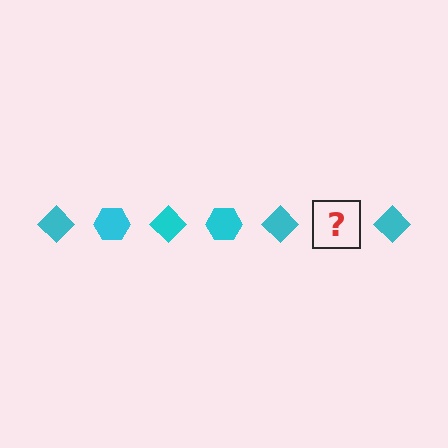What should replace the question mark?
The question mark should be replaced with a cyan hexagon.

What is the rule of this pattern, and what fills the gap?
The rule is that the pattern cycles through diamond, hexagon shapes in cyan. The gap should be filled with a cyan hexagon.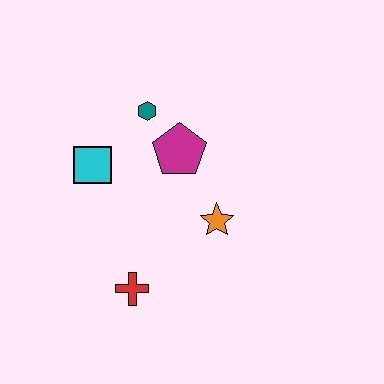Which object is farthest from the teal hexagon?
The red cross is farthest from the teal hexagon.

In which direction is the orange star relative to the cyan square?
The orange star is to the right of the cyan square.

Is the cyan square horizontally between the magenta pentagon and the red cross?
No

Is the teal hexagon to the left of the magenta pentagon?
Yes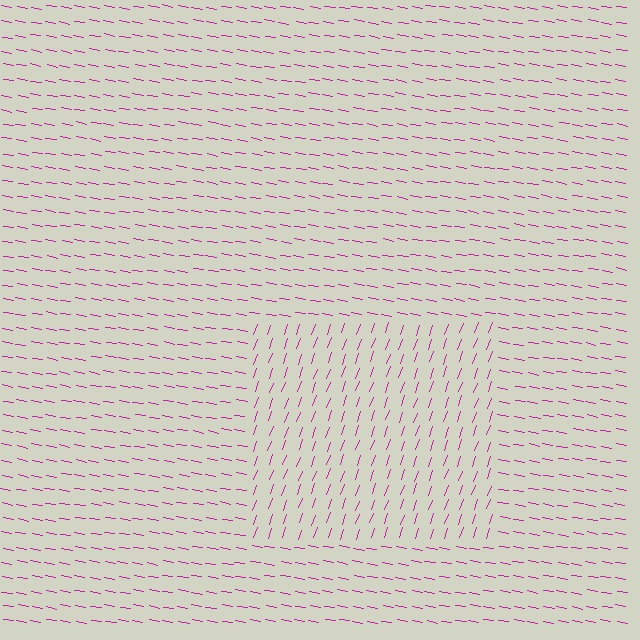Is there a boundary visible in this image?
Yes, there is a texture boundary formed by a change in line orientation.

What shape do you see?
I see a rectangle.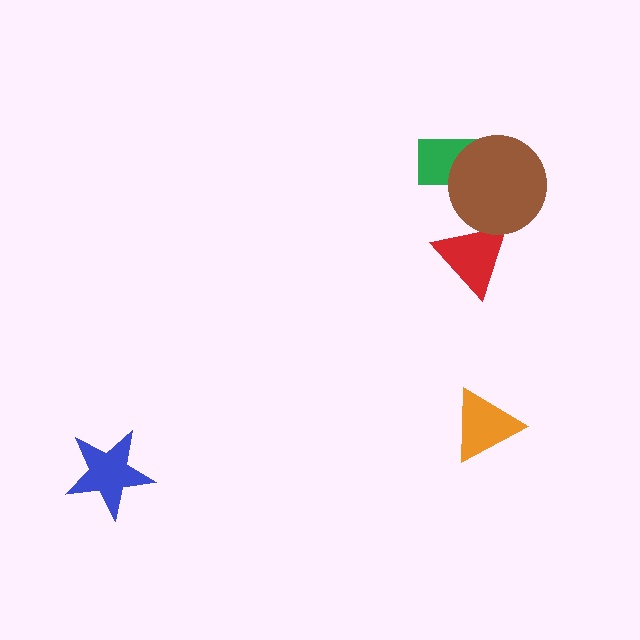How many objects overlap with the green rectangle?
1 object overlaps with the green rectangle.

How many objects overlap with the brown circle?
2 objects overlap with the brown circle.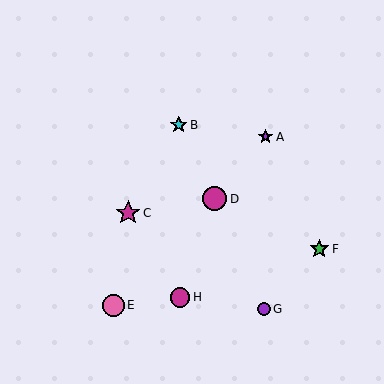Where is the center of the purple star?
The center of the purple star is at (266, 137).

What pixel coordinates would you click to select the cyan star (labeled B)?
Click at (179, 125) to select the cyan star B.